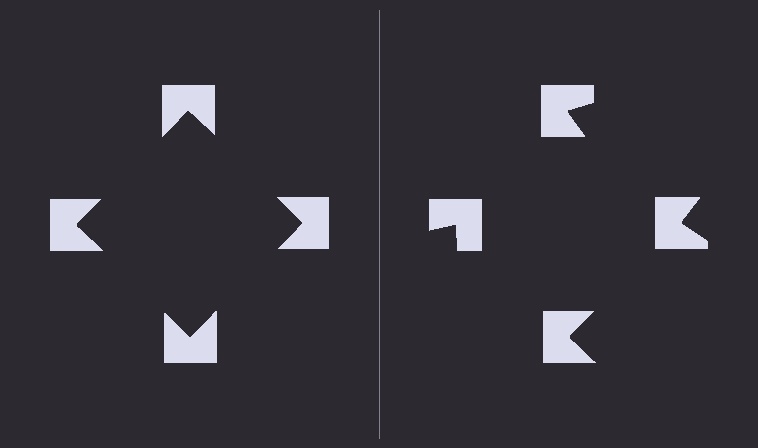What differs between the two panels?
The notched squares are positioned identically on both sides; only the wedge orientations differ. On the left they align to a square; on the right they are misaligned.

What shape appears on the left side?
An illusory square.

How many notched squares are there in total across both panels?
8 — 4 on each side.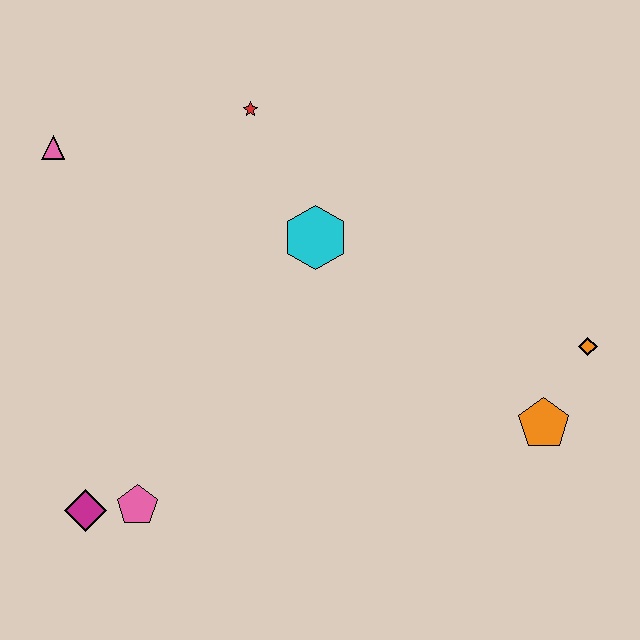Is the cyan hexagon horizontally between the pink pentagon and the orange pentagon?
Yes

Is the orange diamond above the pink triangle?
No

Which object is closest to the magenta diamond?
The pink pentagon is closest to the magenta diamond.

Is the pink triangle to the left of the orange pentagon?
Yes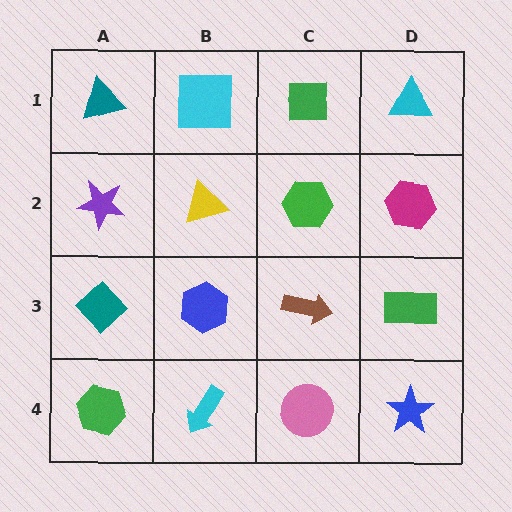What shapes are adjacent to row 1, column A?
A purple star (row 2, column A), a cyan square (row 1, column B).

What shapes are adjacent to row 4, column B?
A blue hexagon (row 3, column B), a green hexagon (row 4, column A), a pink circle (row 4, column C).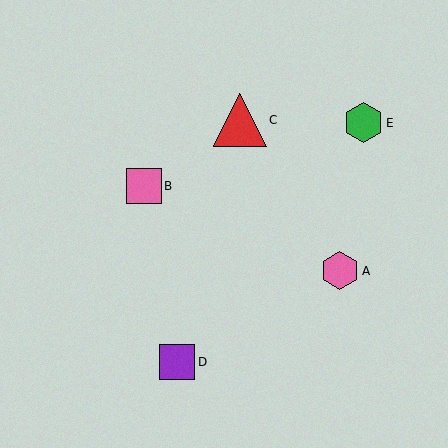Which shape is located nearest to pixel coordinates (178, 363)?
The purple square (labeled D) at (177, 362) is nearest to that location.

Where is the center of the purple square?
The center of the purple square is at (177, 362).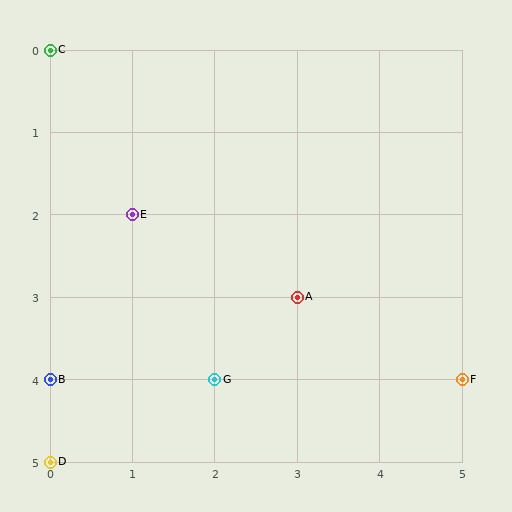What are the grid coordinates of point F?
Point F is at grid coordinates (5, 4).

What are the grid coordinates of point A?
Point A is at grid coordinates (3, 3).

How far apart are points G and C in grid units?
Points G and C are 2 columns and 4 rows apart (about 4.5 grid units diagonally).